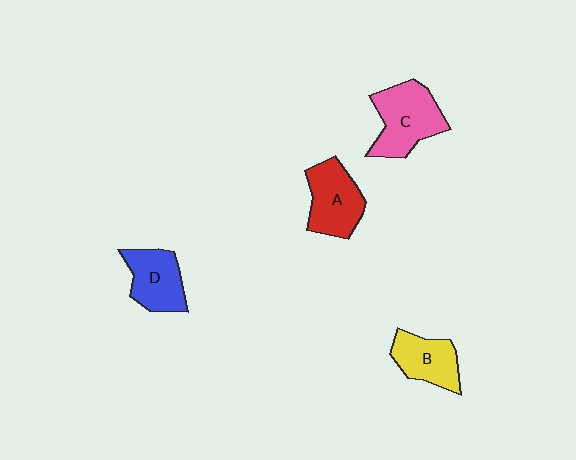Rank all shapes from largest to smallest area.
From largest to smallest: C (pink), A (red), D (blue), B (yellow).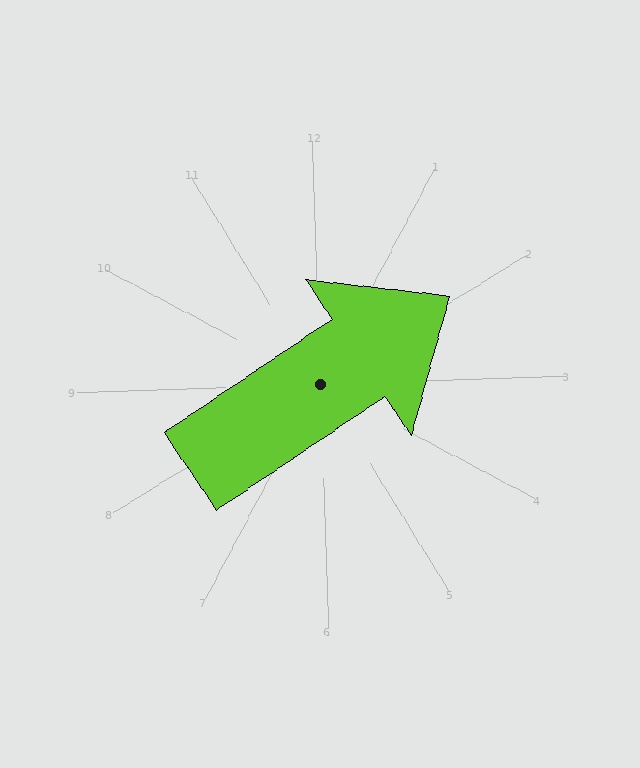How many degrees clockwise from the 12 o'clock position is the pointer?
Approximately 58 degrees.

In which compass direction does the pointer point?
Northeast.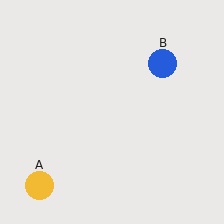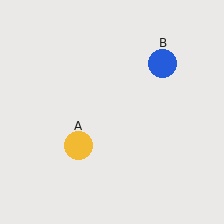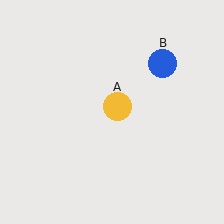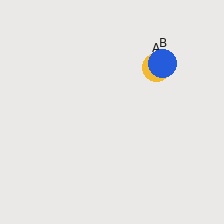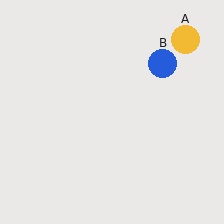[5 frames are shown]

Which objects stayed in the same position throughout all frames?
Blue circle (object B) remained stationary.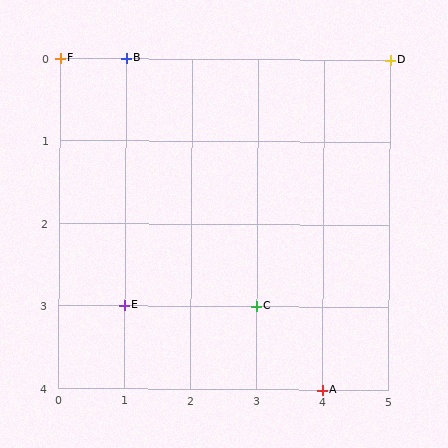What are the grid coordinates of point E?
Point E is at grid coordinates (1, 3).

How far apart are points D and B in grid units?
Points D and B are 4 columns apart.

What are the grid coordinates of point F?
Point F is at grid coordinates (0, 0).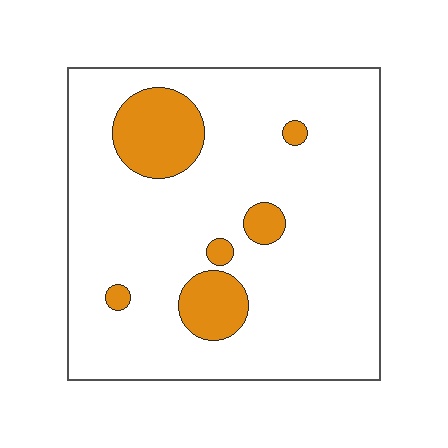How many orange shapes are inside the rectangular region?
6.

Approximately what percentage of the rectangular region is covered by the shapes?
Approximately 15%.